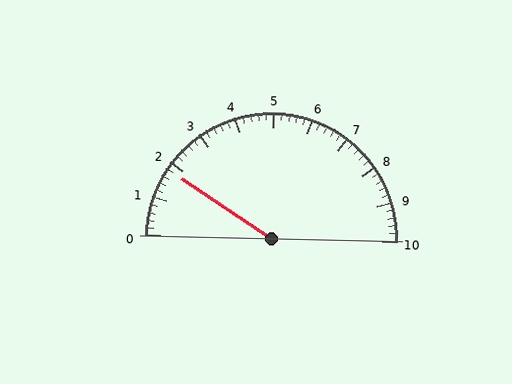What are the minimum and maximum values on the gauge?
The gauge ranges from 0 to 10.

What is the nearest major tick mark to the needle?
The nearest major tick mark is 2.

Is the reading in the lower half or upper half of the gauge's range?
The reading is in the lower half of the range (0 to 10).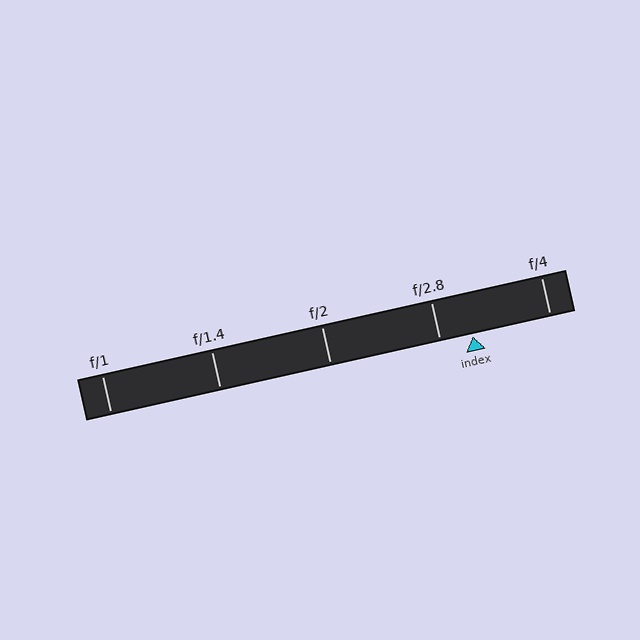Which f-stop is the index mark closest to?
The index mark is closest to f/2.8.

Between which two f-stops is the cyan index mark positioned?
The index mark is between f/2.8 and f/4.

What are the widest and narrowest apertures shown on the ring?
The widest aperture shown is f/1 and the narrowest is f/4.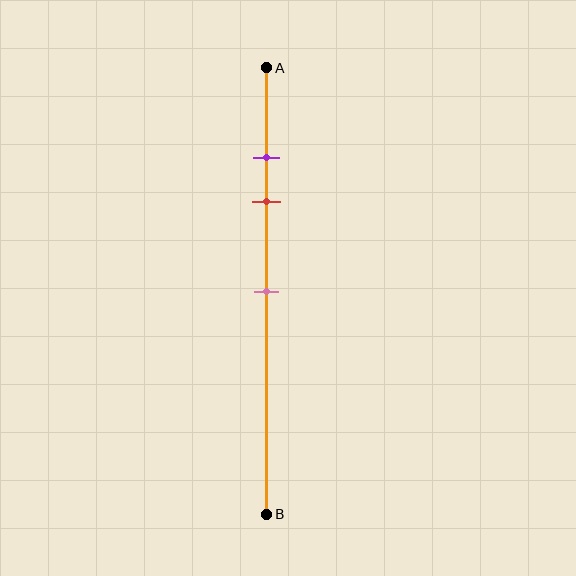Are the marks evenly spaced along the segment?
No, the marks are not evenly spaced.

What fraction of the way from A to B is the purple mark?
The purple mark is approximately 20% (0.2) of the way from A to B.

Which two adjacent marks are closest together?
The purple and red marks are the closest adjacent pair.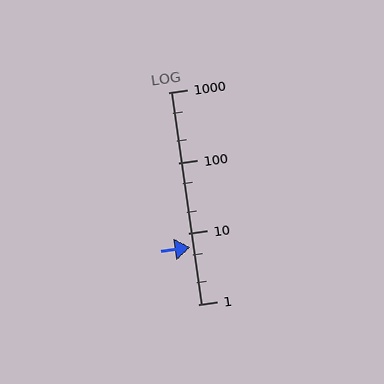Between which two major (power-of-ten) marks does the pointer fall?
The pointer is between 1 and 10.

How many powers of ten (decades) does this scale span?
The scale spans 3 decades, from 1 to 1000.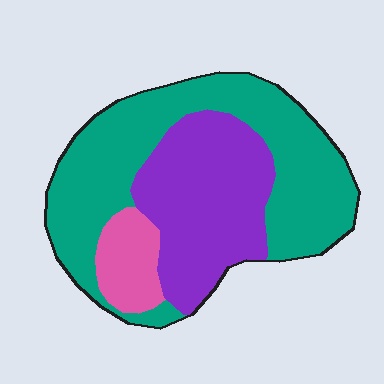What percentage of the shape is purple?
Purple covers about 35% of the shape.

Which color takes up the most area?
Teal, at roughly 55%.